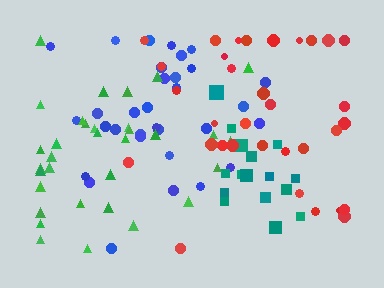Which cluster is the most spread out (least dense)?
Red.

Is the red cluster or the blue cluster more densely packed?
Blue.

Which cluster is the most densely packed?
Teal.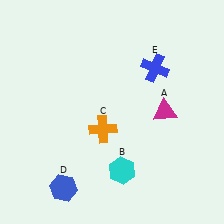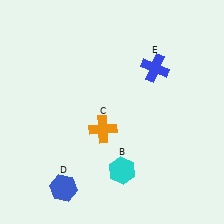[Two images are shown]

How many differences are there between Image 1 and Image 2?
There is 1 difference between the two images.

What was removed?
The magenta triangle (A) was removed in Image 2.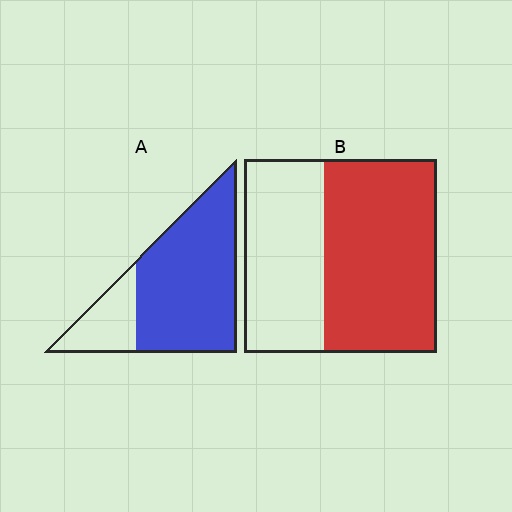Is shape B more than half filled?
Yes.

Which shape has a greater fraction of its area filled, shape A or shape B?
Shape A.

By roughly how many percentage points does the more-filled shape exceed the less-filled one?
By roughly 20 percentage points (A over B).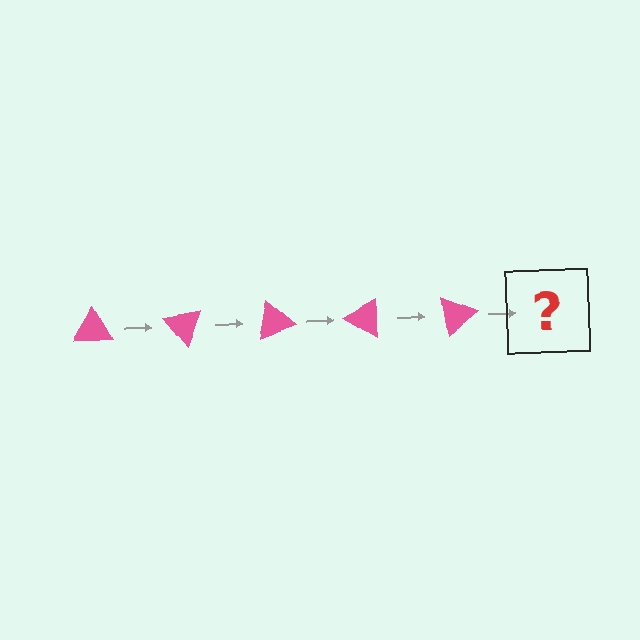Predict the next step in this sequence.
The next step is a pink triangle rotated 250 degrees.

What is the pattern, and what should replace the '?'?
The pattern is that the triangle rotates 50 degrees each step. The '?' should be a pink triangle rotated 250 degrees.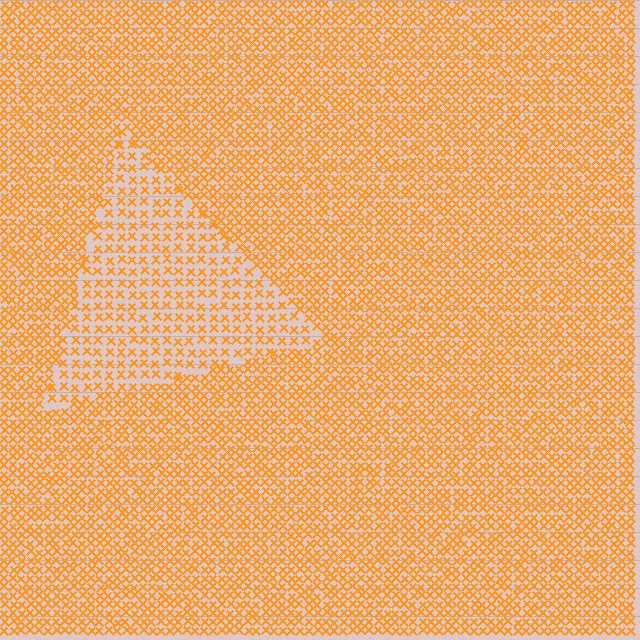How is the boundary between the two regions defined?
The boundary is defined by a change in element density (approximately 1.8x ratio). All elements are the same color, size, and shape.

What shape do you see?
I see a triangle.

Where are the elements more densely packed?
The elements are more densely packed outside the triangle boundary.